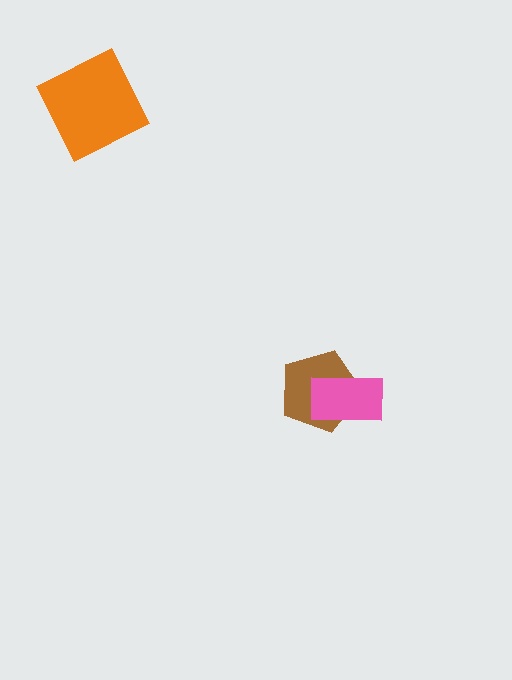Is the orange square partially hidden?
No, no other shape covers it.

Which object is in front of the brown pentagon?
The pink rectangle is in front of the brown pentagon.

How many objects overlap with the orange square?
0 objects overlap with the orange square.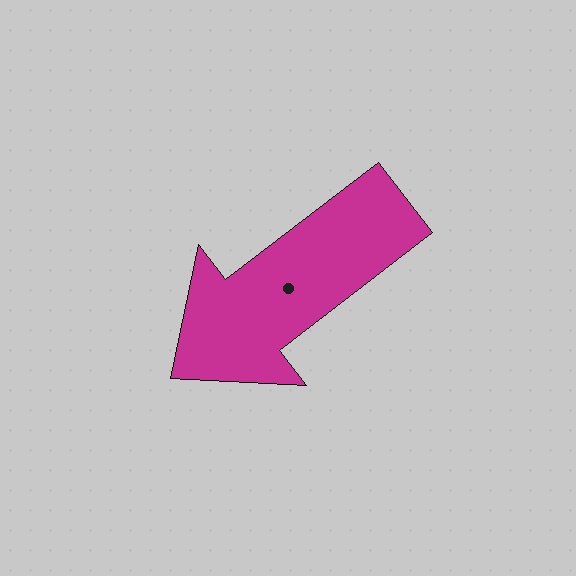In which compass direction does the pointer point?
Southwest.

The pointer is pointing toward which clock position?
Roughly 8 o'clock.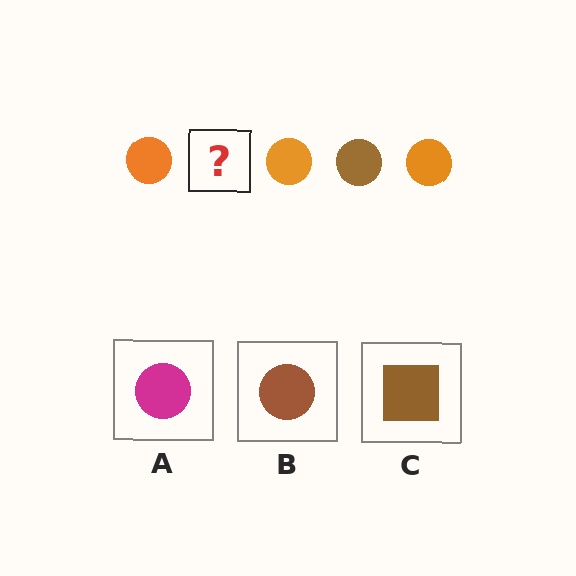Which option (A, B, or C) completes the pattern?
B.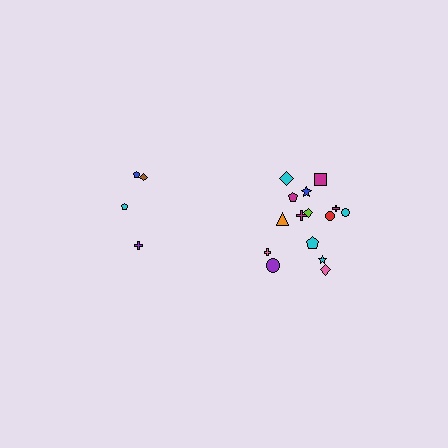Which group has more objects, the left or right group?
The right group.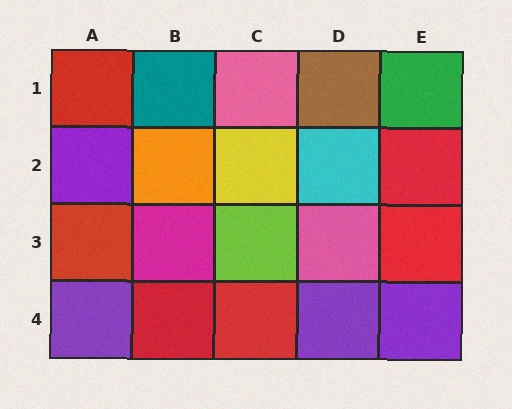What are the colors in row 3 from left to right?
Red, magenta, lime, pink, red.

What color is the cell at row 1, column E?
Green.